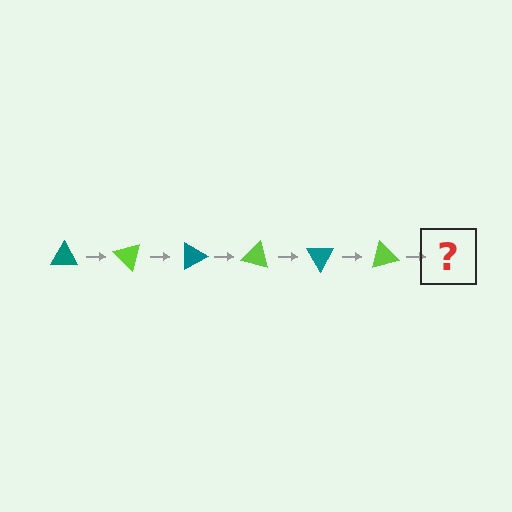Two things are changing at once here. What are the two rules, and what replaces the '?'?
The two rules are that it rotates 45 degrees each step and the color cycles through teal and lime. The '?' should be a teal triangle, rotated 270 degrees from the start.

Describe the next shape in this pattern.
It should be a teal triangle, rotated 270 degrees from the start.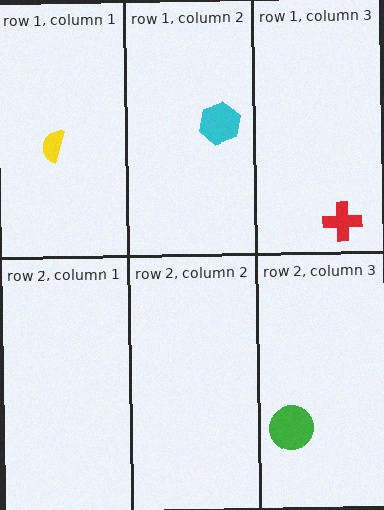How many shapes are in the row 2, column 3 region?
1.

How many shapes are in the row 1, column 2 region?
1.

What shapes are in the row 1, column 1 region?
The yellow semicircle.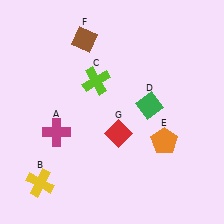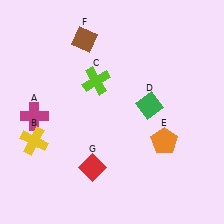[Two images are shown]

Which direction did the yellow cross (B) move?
The yellow cross (B) moved up.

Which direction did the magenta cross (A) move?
The magenta cross (A) moved left.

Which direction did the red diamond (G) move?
The red diamond (G) moved down.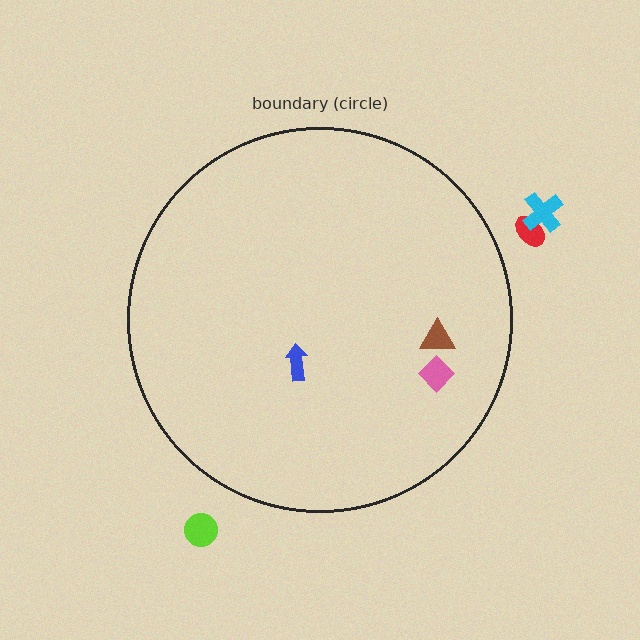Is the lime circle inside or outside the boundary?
Outside.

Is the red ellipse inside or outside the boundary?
Outside.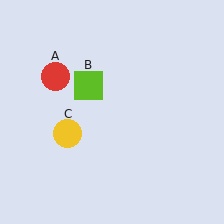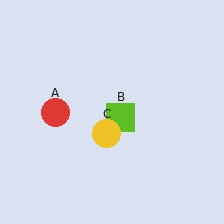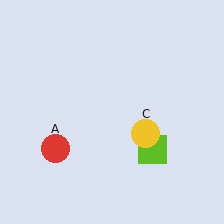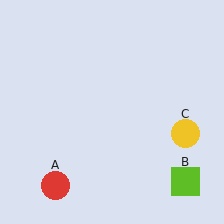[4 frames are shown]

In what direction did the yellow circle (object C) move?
The yellow circle (object C) moved right.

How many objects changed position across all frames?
3 objects changed position: red circle (object A), lime square (object B), yellow circle (object C).